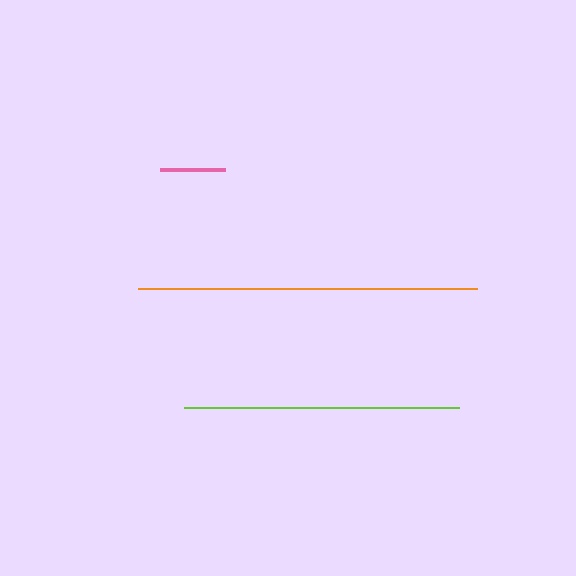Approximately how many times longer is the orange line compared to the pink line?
The orange line is approximately 5.2 times the length of the pink line.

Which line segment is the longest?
The orange line is the longest at approximately 339 pixels.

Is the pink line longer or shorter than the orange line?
The orange line is longer than the pink line.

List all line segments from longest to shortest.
From longest to shortest: orange, lime, pink.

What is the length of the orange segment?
The orange segment is approximately 339 pixels long.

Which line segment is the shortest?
The pink line is the shortest at approximately 65 pixels.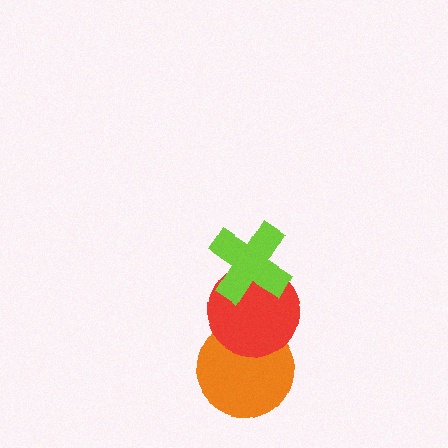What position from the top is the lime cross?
The lime cross is 1st from the top.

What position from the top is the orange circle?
The orange circle is 3rd from the top.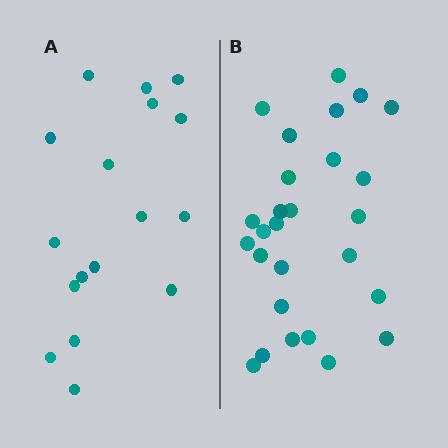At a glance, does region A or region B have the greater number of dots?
Region B (the right region) has more dots.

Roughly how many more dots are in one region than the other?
Region B has roughly 10 or so more dots than region A.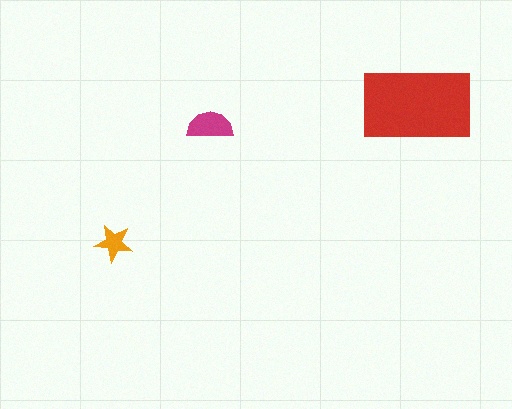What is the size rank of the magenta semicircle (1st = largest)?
2nd.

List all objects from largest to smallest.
The red rectangle, the magenta semicircle, the orange star.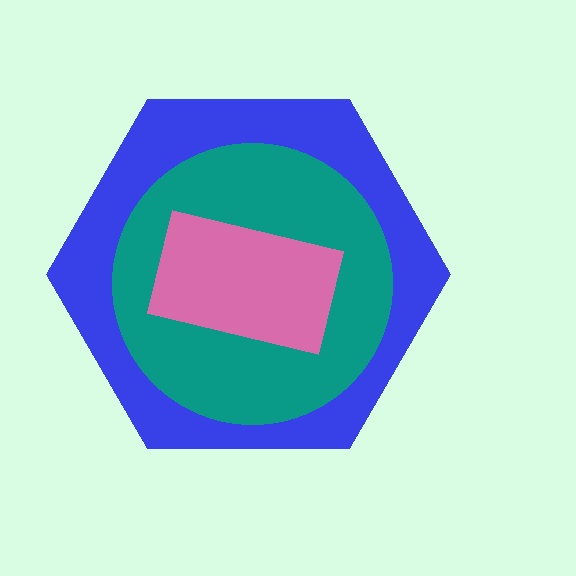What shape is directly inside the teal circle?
The pink rectangle.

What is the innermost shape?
The pink rectangle.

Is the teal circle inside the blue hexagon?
Yes.